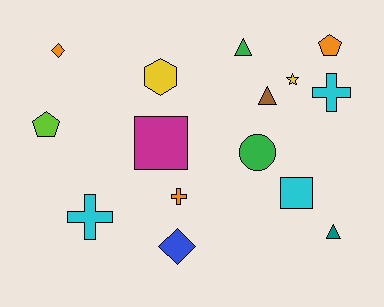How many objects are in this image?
There are 15 objects.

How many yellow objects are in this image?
There are 2 yellow objects.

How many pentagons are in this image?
There are 2 pentagons.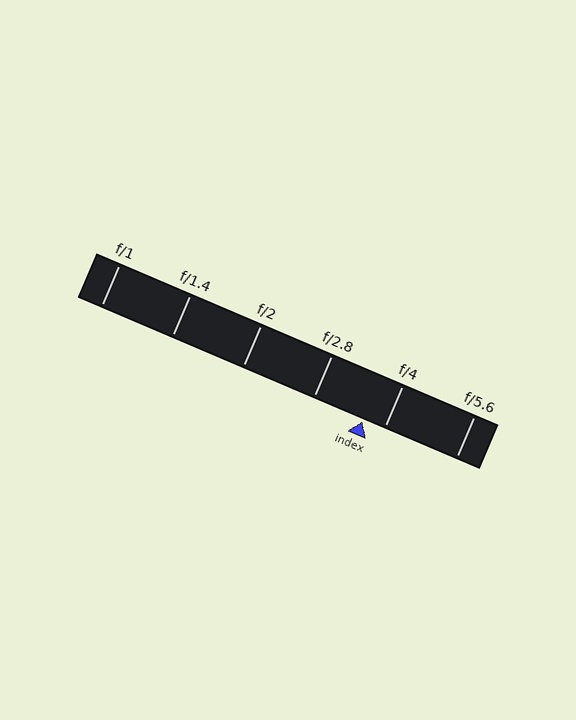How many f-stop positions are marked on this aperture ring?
There are 6 f-stop positions marked.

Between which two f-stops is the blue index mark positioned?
The index mark is between f/2.8 and f/4.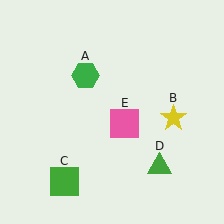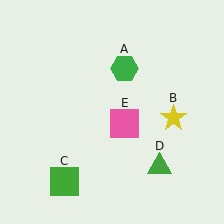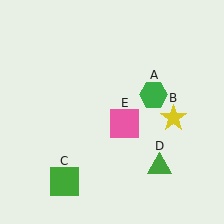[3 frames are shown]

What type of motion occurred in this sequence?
The green hexagon (object A) rotated clockwise around the center of the scene.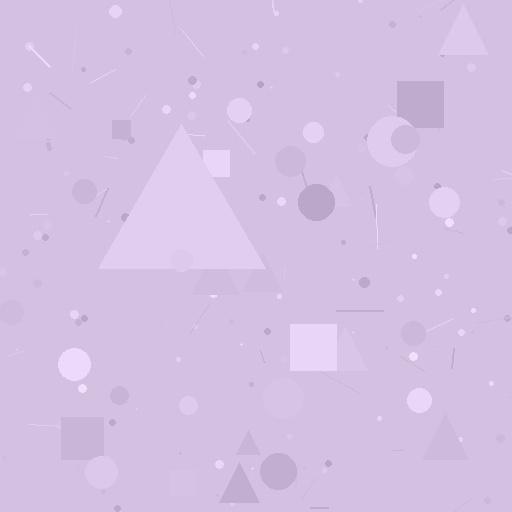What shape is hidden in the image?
A triangle is hidden in the image.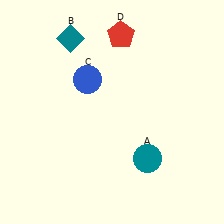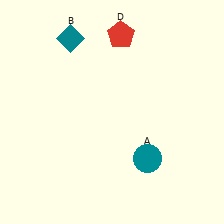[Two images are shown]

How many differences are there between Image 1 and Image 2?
There is 1 difference between the two images.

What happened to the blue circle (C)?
The blue circle (C) was removed in Image 2. It was in the top-left area of Image 1.